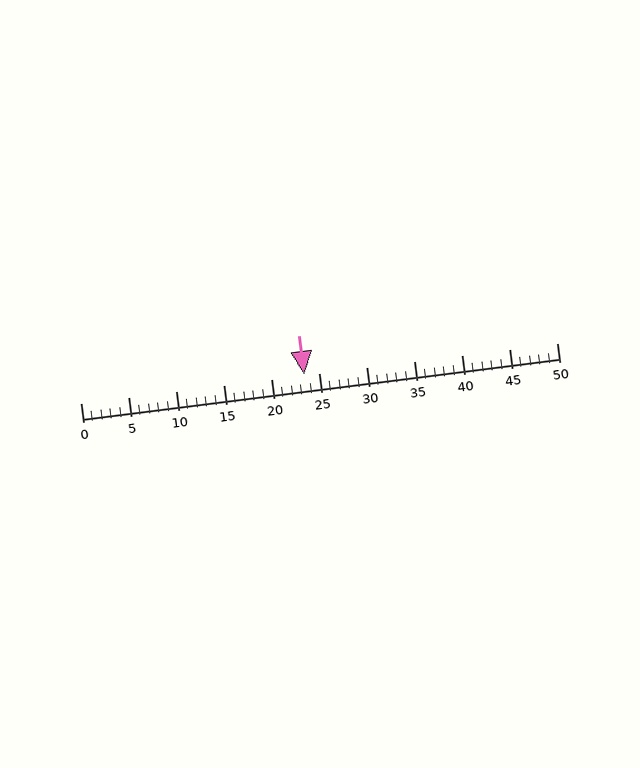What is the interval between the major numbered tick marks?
The major tick marks are spaced 5 units apart.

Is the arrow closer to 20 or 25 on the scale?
The arrow is closer to 25.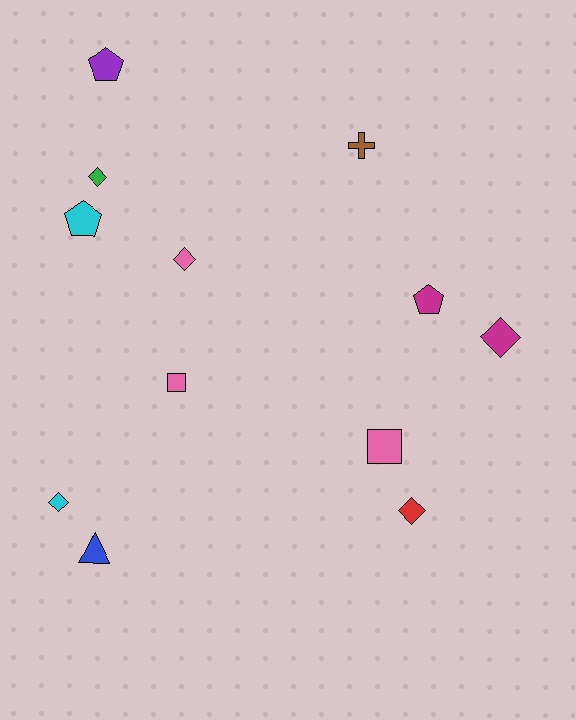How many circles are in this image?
There are no circles.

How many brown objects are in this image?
There is 1 brown object.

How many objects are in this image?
There are 12 objects.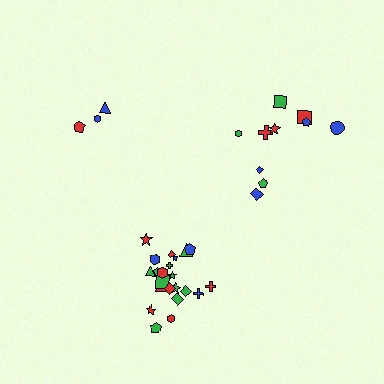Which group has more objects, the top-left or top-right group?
The top-right group.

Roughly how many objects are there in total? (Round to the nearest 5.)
Roughly 35 objects in total.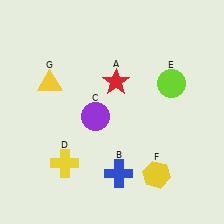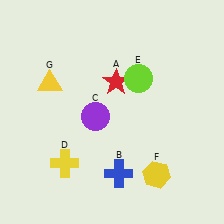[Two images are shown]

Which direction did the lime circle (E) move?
The lime circle (E) moved left.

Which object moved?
The lime circle (E) moved left.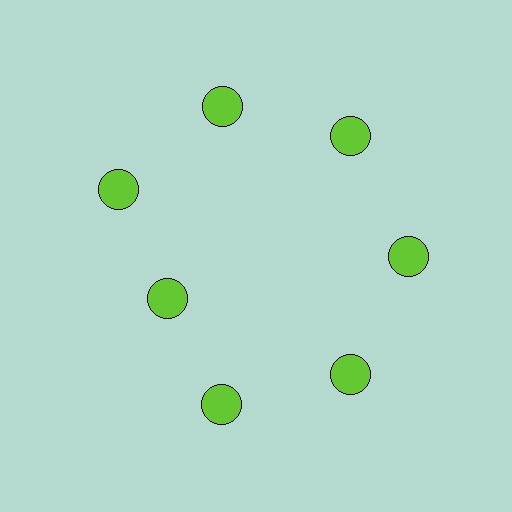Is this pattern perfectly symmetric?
No. The 7 lime circles are arranged in a ring, but one element near the 8 o'clock position is pulled inward toward the center, breaking the 7-fold rotational symmetry.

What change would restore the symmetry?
The symmetry would be restored by moving it outward, back onto the ring so that all 7 circles sit at equal angles and equal distance from the center.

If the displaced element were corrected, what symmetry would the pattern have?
It would have 7-fold rotational symmetry — the pattern would map onto itself every 51 degrees.